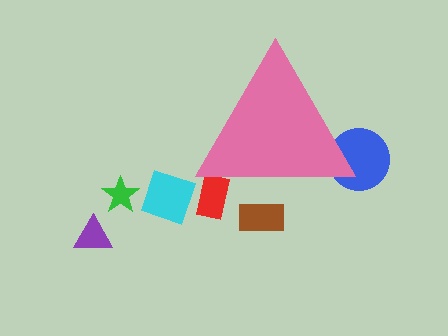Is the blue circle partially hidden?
Yes, the blue circle is partially hidden behind the pink triangle.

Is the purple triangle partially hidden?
No, the purple triangle is fully visible.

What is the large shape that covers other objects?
A pink triangle.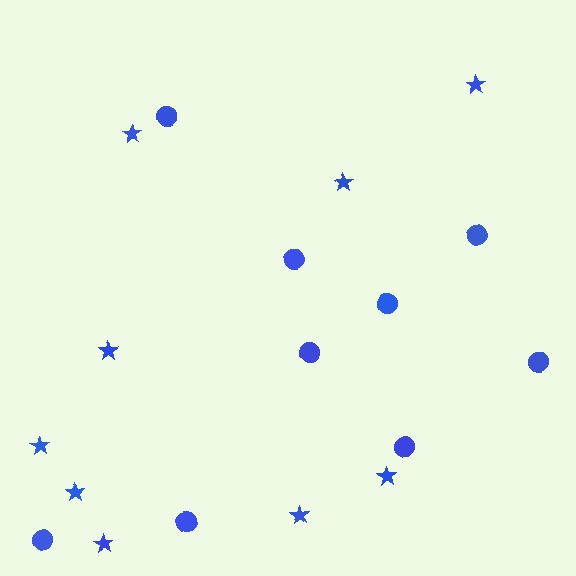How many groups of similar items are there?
There are 2 groups: one group of stars (9) and one group of circles (9).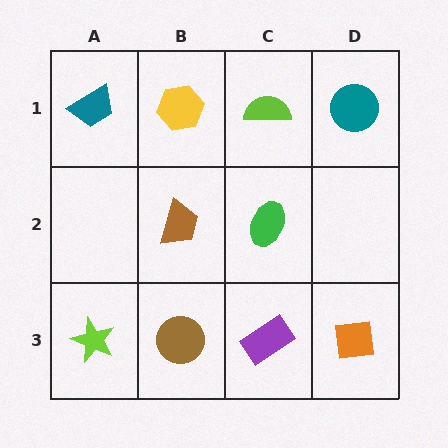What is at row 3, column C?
A purple rectangle.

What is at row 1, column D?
A teal circle.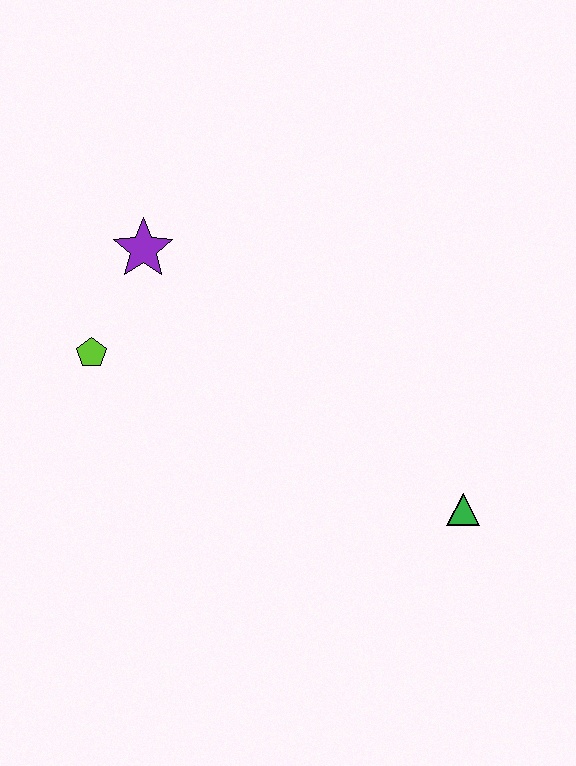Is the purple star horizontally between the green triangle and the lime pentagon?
Yes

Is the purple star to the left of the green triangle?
Yes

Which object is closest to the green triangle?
The lime pentagon is closest to the green triangle.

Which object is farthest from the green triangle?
The purple star is farthest from the green triangle.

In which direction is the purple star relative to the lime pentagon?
The purple star is above the lime pentagon.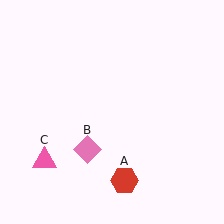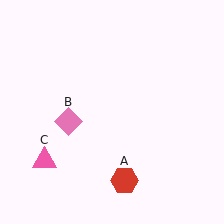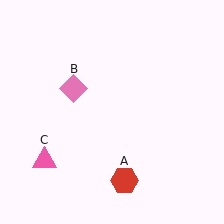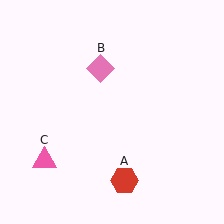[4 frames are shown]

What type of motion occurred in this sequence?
The pink diamond (object B) rotated clockwise around the center of the scene.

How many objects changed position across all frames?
1 object changed position: pink diamond (object B).